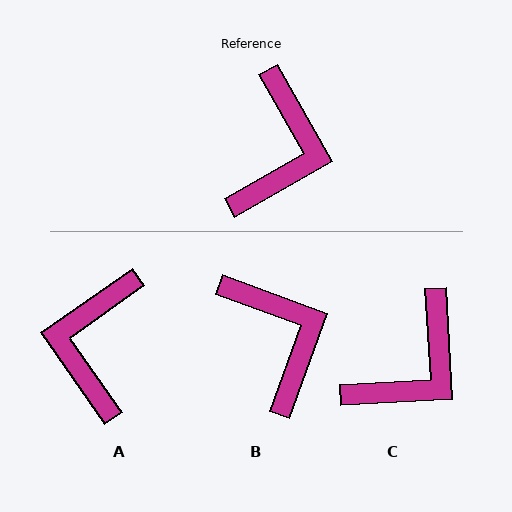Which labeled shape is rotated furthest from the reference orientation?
A, about 174 degrees away.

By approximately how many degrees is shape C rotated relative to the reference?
Approximately 26 degrees clockwise.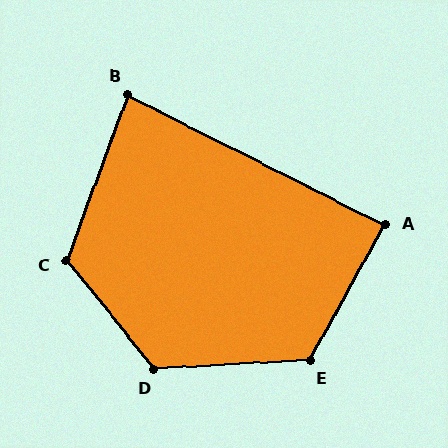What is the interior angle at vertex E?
Approximately 122 degrees (obtuse).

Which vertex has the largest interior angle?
D, at approximately 125 degrees.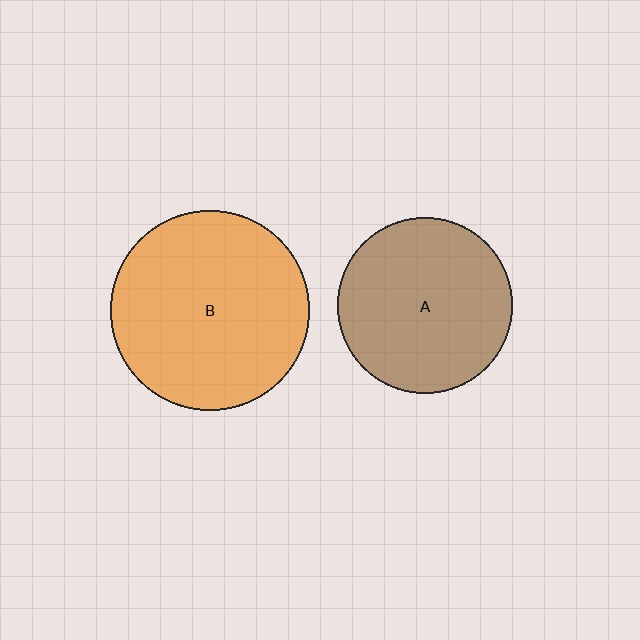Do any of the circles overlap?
No, none of the circles overlap.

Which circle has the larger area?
Circle B (orange).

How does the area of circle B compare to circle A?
Approximately 1.3 times.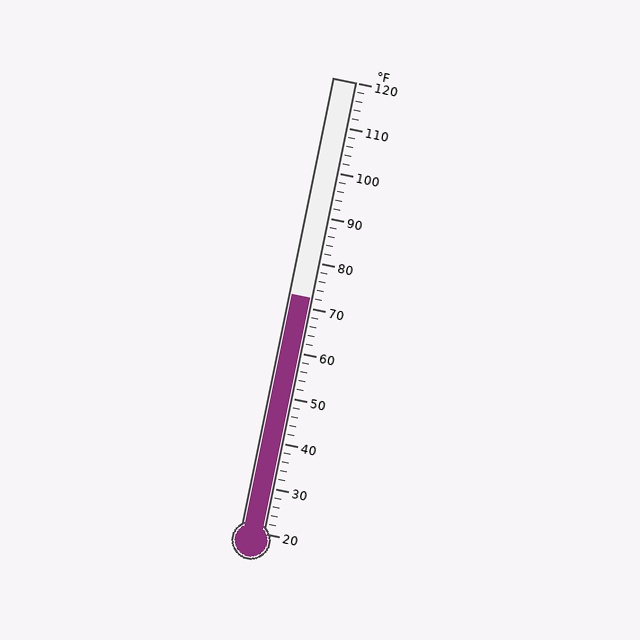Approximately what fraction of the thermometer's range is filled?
The thermometer is filled to approximately 50% of its range.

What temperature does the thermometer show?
The thermometer shows approximately 72°F.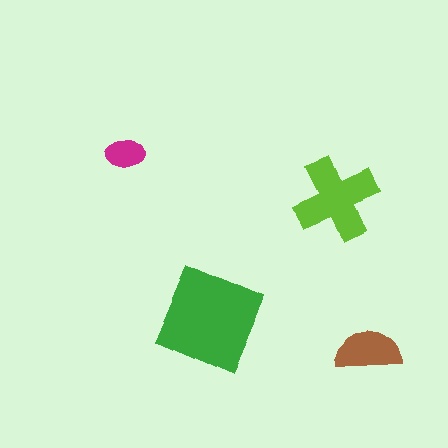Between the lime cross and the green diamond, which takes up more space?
The green diamond.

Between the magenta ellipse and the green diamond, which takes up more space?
The green diamond.